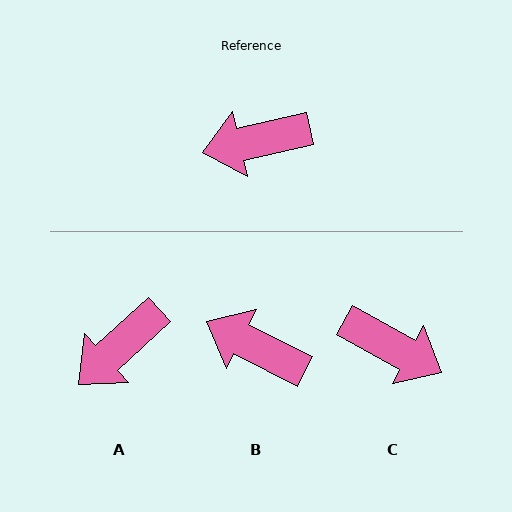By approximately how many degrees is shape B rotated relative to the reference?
Approximately 39 degrees clockwise.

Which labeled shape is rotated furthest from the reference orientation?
C, about 139 degrees away.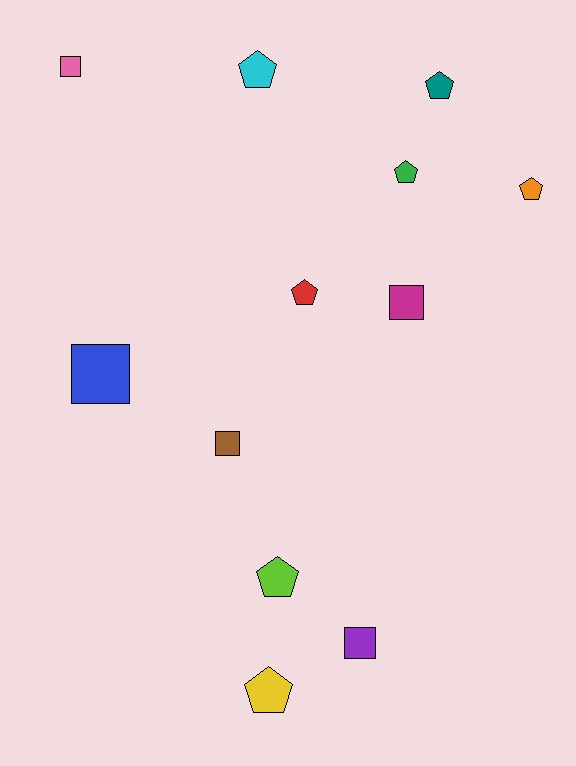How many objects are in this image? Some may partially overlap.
There are 12 objects.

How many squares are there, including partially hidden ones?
There are 5 squares.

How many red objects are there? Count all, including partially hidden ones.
There is 1 red object.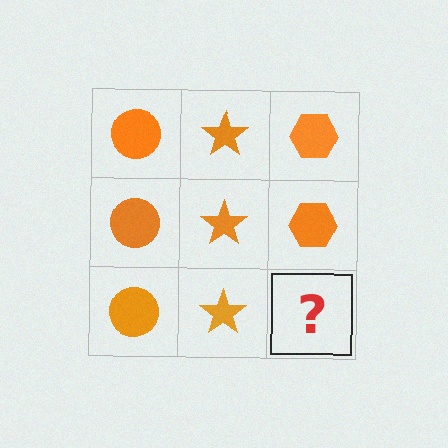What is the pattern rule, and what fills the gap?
The rule is that each column has a consistent shape. The gap should be filled with an orange hexagon.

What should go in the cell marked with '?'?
The missing cell should contain an orange hexagon.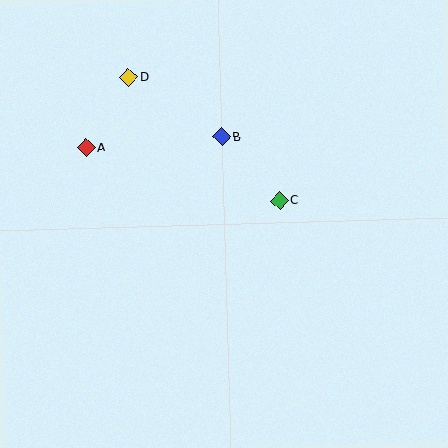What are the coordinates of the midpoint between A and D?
The midpoint between A and D is at (107, 112).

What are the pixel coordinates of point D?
Point D is at (129, 77).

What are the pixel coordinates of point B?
Point B is at (222, 137).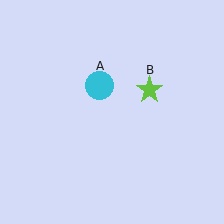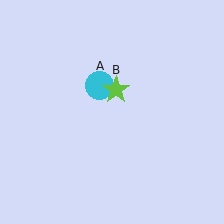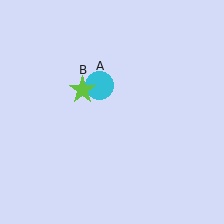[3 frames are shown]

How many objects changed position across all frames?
1 object changed position: lime star (object B).